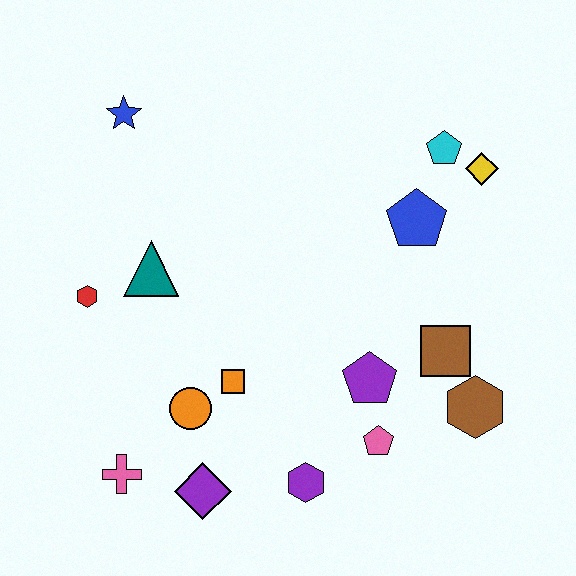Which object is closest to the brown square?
The brown hexagon is closest to the brown square.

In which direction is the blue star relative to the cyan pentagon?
The blue star is to the left of the cyan pentagon.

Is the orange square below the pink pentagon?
No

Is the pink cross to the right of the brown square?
No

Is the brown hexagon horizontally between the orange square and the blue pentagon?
No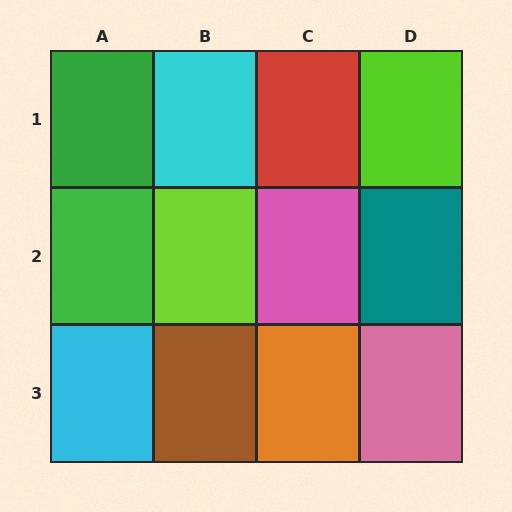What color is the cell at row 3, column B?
Brown.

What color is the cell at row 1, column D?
Lime.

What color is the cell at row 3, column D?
Pink.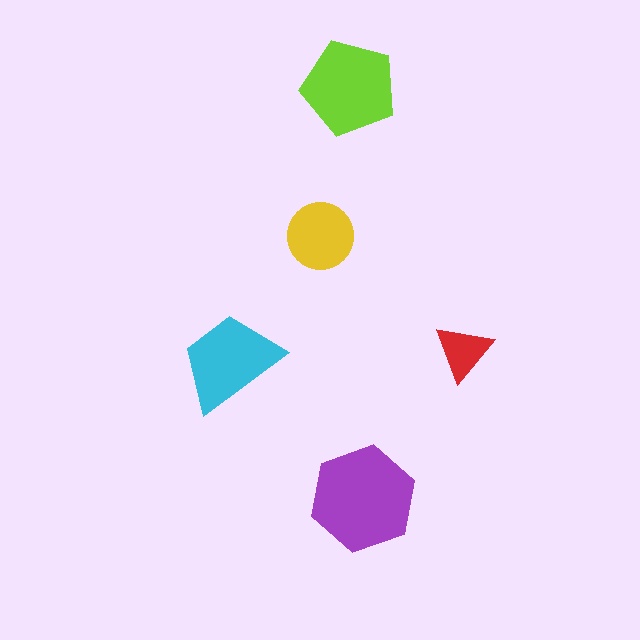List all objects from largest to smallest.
The purple hexagon, the lime pentagon, the cyan trapezoid, the yellow circle, the red triangle.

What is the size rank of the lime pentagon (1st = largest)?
2nd.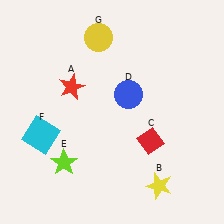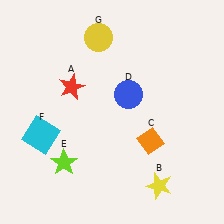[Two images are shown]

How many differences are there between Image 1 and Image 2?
There is 1 difference between the two images.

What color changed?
The diamond (C) changed from red in Image 1 to orange in Image 2.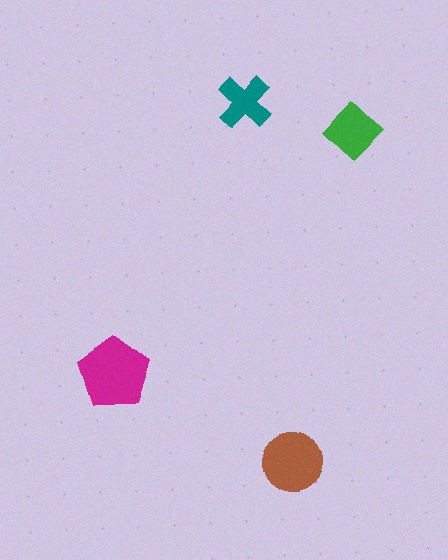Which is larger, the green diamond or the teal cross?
The green diamond.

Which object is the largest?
The magenta pentagon.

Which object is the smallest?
The teal cross.